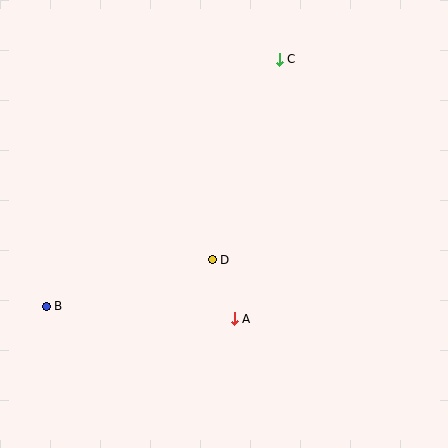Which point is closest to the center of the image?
Point D at (212, 260) is closest to the center.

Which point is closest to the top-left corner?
Point C is closest to the top-left corner.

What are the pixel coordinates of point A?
Point A is at (234, 319).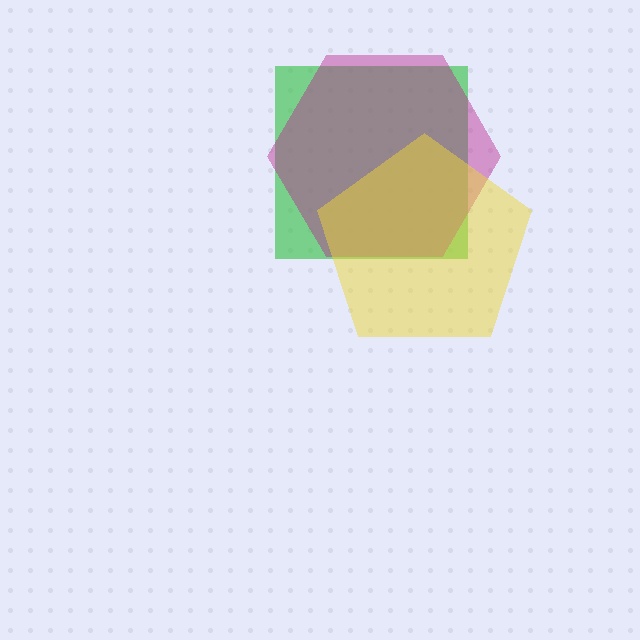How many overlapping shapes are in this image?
There are 3 overlapping shapes in the image.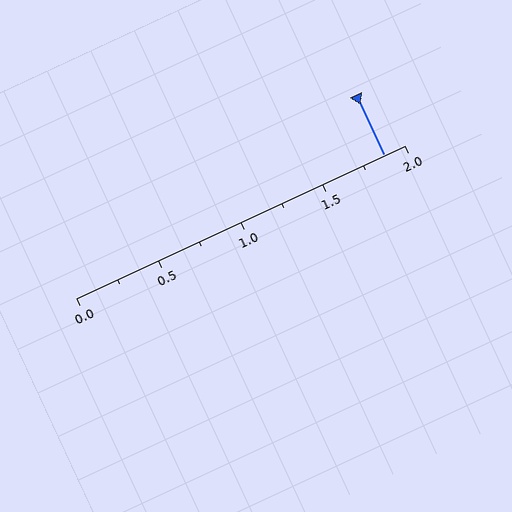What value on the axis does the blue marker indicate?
The marker indicates approximately 1.88.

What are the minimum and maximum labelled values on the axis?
The axis runs from 0.0 to 2.0.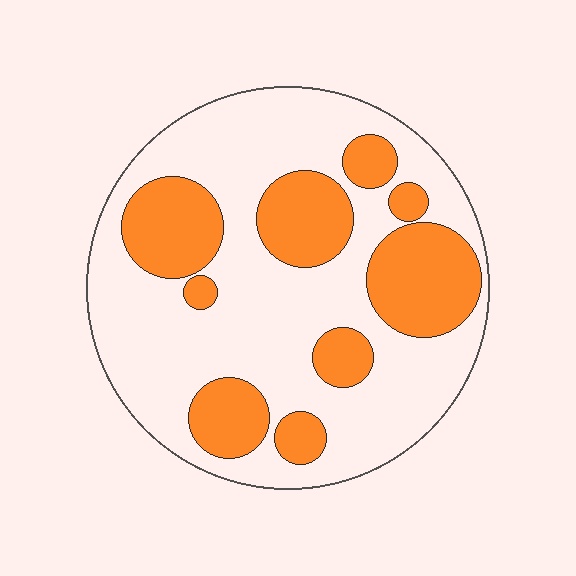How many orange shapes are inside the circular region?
9.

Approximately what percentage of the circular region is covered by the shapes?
Approximately 30%.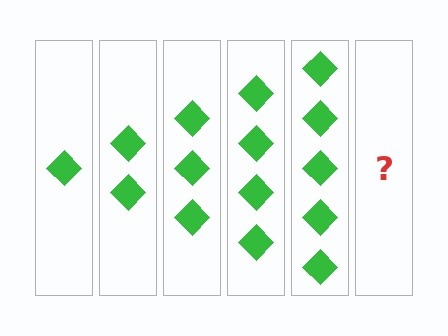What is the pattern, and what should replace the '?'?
The pattern is that each step adds one more diamond. The '?' should be 6 diamonds.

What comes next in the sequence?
The next element should be 6 diamonds.